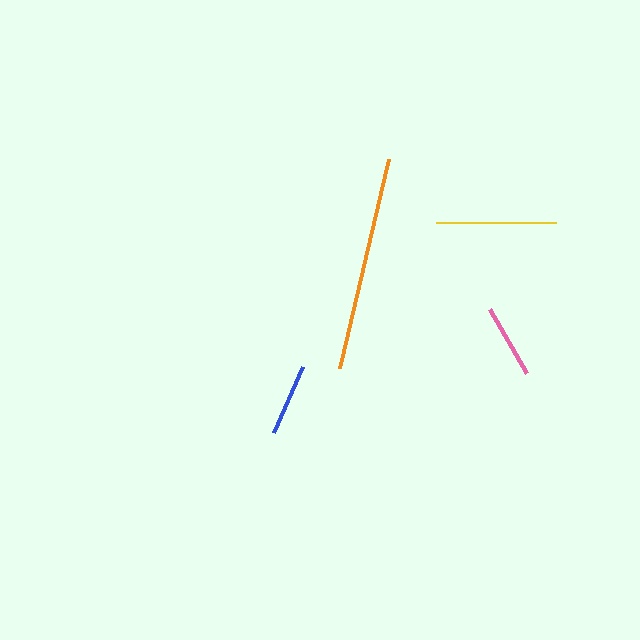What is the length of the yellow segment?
The yellow segment is approximately 120 pixels long.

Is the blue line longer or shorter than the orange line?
The orange line is longer than the blue line.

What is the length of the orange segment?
The orange segment is approximately 215 pixels long.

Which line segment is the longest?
The orange line is the longest at approximately 215 pixels.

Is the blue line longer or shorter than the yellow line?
The yellow line is longer than the blue line.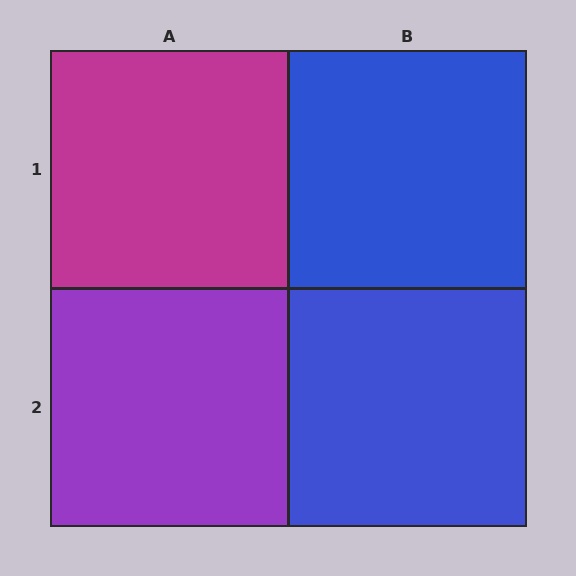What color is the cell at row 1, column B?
Blue.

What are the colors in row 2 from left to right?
Purple, blue.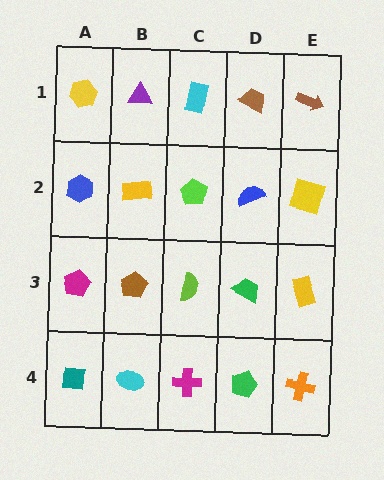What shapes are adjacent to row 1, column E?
A yellow square (row 2, column E), a brown trapezoid (row 1, column D).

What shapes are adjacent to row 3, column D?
A blue semicircle (row 2, column D), a green pentagon (row 4, column D), a lime semicircle (row 3, column C), a yellow rectangle (row 3, column E).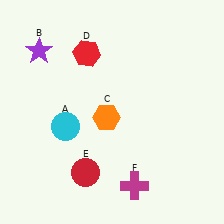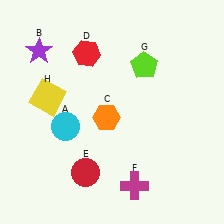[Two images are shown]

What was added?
A lime pentagon (G), a yellow square (H) were added in Image 2.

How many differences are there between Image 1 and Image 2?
There are 2 differences between the two images.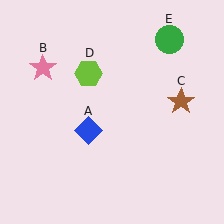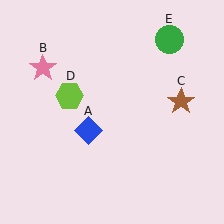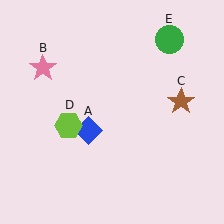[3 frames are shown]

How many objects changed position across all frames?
1 object changed position: lime hexagon (object D).